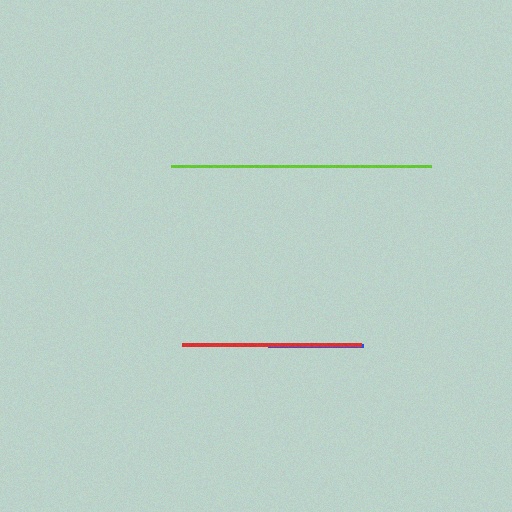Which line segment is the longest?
The lime line is the longest at approximately 261 pixels.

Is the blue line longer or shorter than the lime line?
The lime line is longer than the blue line.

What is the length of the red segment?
The red segment is approximately 178 pixels long.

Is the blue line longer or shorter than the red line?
The red line is longer than the blue line.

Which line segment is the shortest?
The blue line is the shortest at approximately 96 pixels.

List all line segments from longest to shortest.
From longest to shortest: lime, red, blue.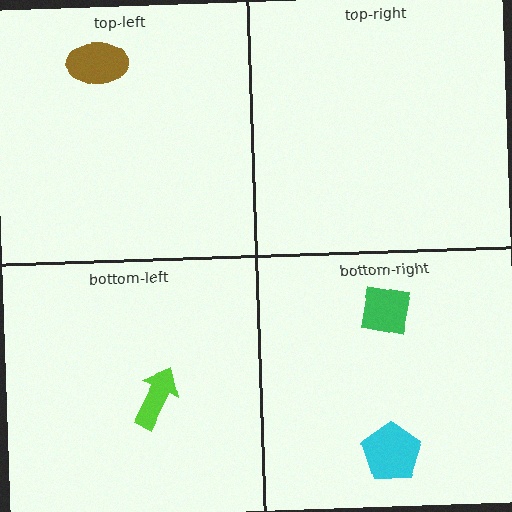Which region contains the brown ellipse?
The top-left region.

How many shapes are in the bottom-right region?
2.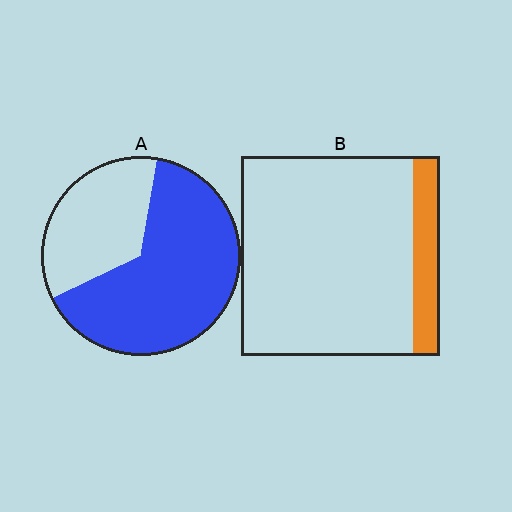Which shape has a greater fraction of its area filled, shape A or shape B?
Shape A.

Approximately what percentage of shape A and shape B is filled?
A is approximately 65% and B is approximately 15%.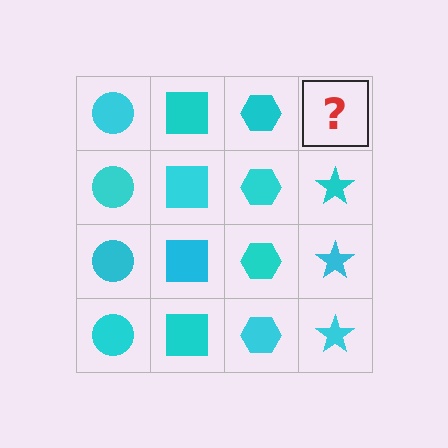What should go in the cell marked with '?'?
The missing cell should contain a cyan star.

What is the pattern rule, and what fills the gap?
The rule is that each column has a consistent shape. The gap should be filled with a cyan star.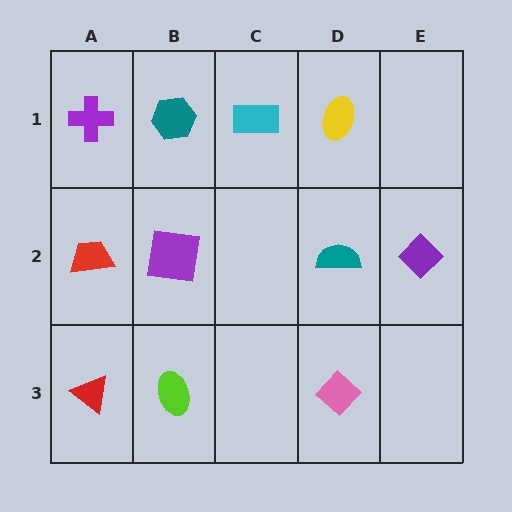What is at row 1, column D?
A yellow ellipse.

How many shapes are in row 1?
4 shapes.